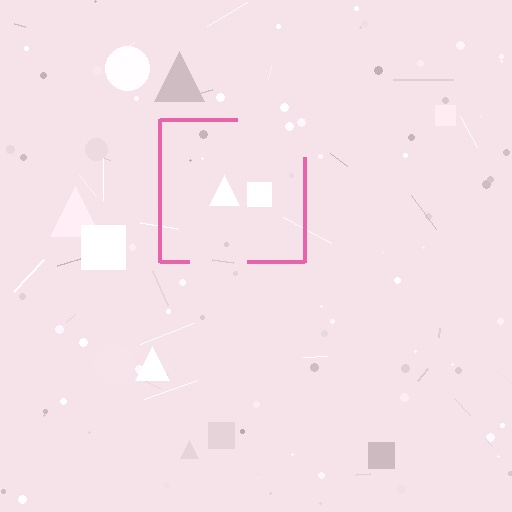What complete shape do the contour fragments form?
The contour fragments form a square.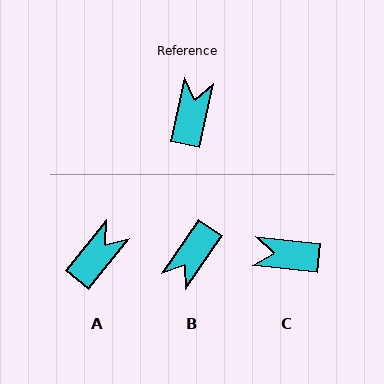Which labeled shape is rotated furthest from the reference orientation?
B, about 158 degrees away.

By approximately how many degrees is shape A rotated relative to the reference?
Approximately 27 degrees clockwise.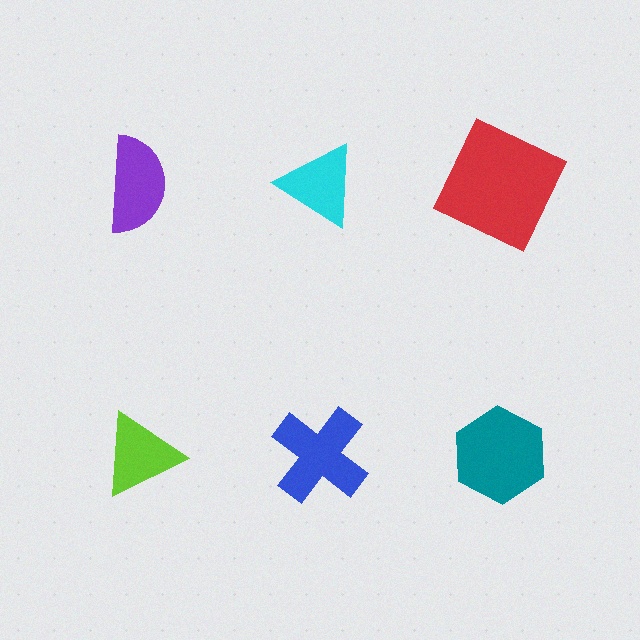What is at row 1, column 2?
A cyan triangle.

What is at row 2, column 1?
A lime triangle.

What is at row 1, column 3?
A red square.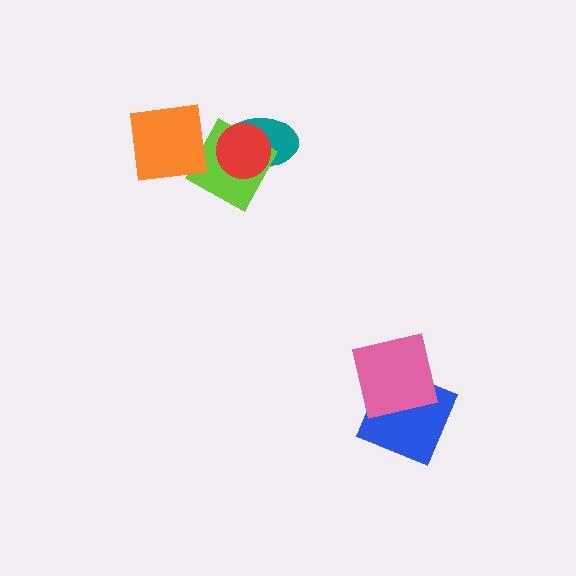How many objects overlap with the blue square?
1 object overlaps with the blue square.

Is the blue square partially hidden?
Yes, it is partially covered by another shape.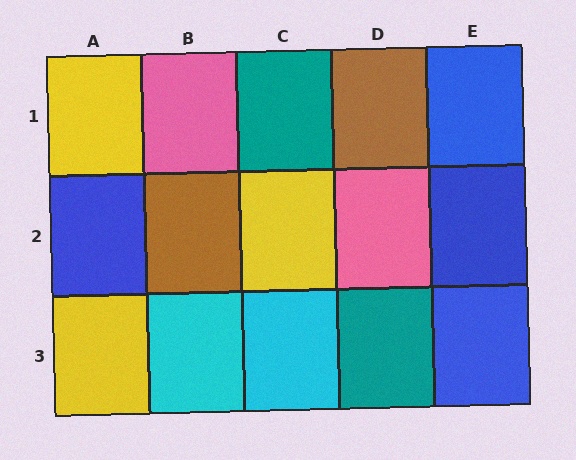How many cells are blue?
4 cells are blue.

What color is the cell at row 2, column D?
Pink.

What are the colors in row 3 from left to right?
Yellow, cyan, cyan, teal, blue.